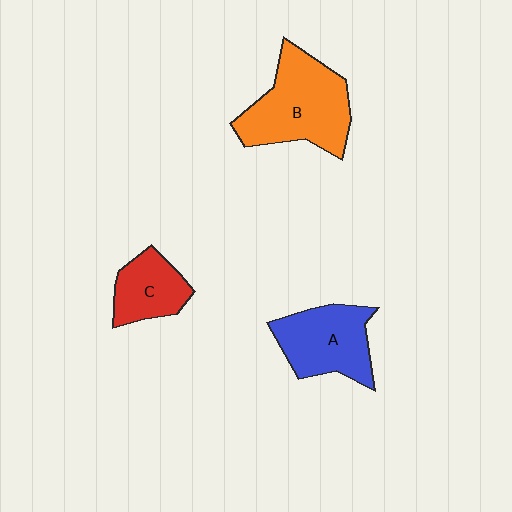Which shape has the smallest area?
Shape C (red).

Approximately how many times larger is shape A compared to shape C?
Approximately 1.5 times.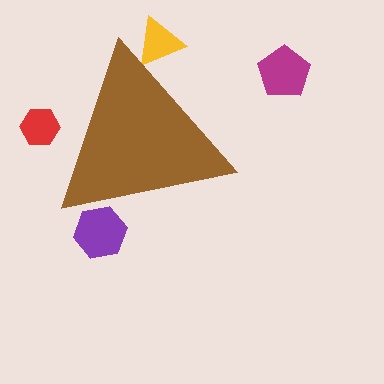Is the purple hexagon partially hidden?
Yes, the purple hexagon is partially hidden behind the brown triangle.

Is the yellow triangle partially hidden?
Yes, the yellow triangle is partially hidden behind the brown triangle.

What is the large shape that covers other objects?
A brown triangle.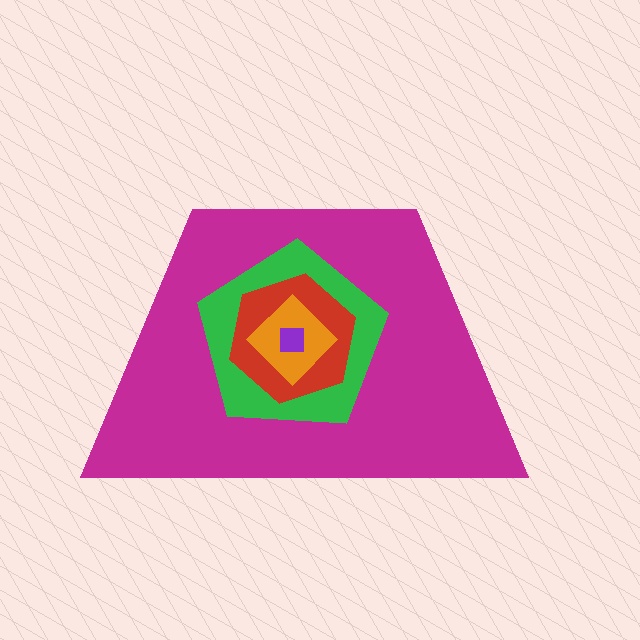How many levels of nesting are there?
5.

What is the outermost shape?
The magenta trapezoid.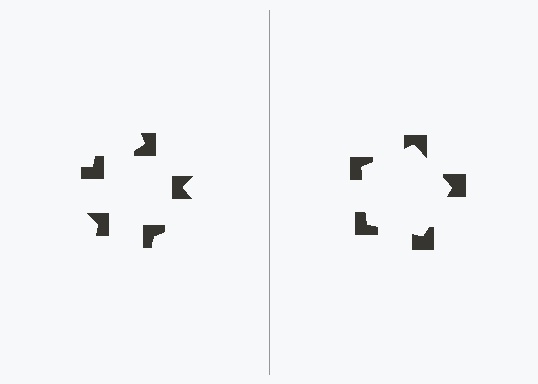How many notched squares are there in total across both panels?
10 — 5 on each side.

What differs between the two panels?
The notched squares are positioned identically on both sides; only the wedge orientations differ. On the right they align to a pentagon; on the left they are misaligned.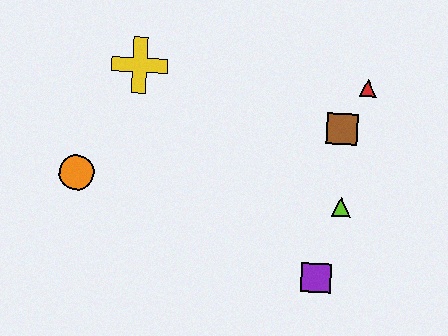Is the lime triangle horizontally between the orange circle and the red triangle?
Yes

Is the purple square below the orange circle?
Yes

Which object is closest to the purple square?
The lime triangle is closest to the purple square.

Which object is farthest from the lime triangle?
The orange circle is farthest from the lime triangle.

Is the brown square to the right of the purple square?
Yes